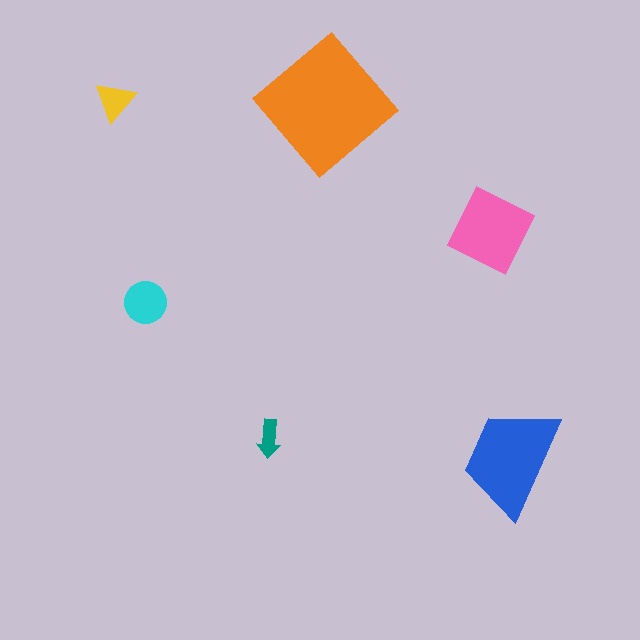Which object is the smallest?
The teal arrow.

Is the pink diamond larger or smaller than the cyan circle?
Larger.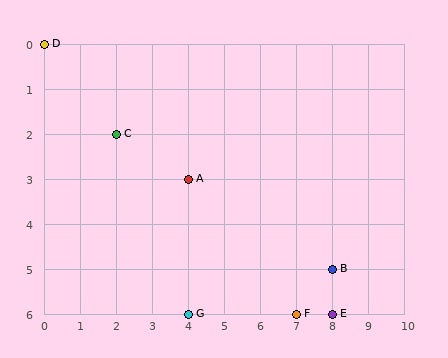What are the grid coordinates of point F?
Point F is at grid coordinates (7, 6).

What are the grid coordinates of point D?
Point D is at grid coordinates (0, 0).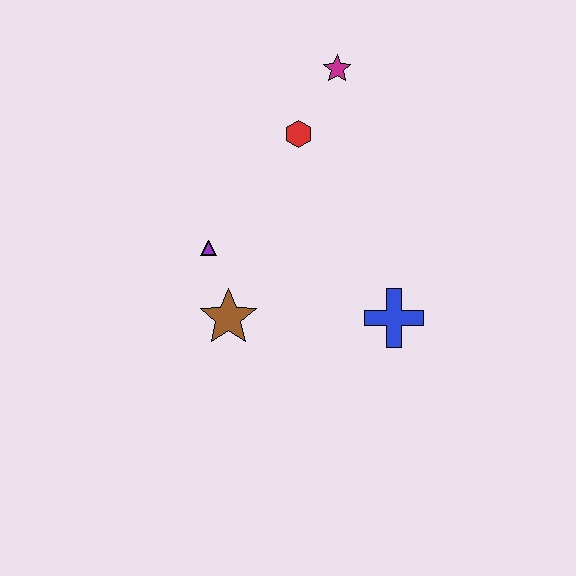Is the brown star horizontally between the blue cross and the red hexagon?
No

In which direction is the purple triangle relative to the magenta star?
The purple triangle is below the magenta star.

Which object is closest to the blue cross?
The brown star is closest to the blue cross.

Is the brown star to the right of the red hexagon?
No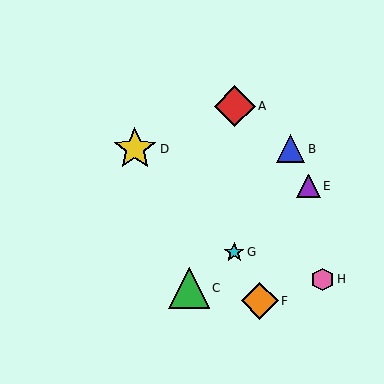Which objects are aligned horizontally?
Objects B, D are aligned horizontally.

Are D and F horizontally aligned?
No, D is at y≈149 and F is at y≈301.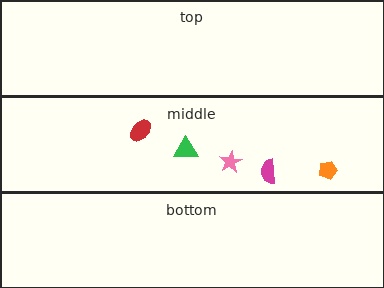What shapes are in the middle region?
The pink star, the orange pentagon, the red ellipse, the green triangle, the magenta semicircle.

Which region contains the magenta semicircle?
The middle region.